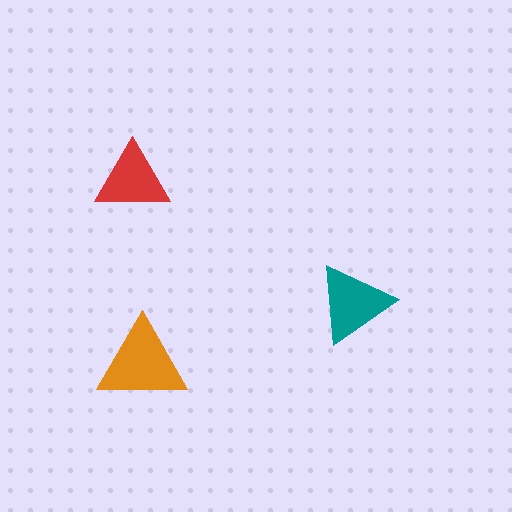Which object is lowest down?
The orange triangle is bottommost.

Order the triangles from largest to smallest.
the orange one, the teal one, the red one.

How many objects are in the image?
There are 3 objects in the image.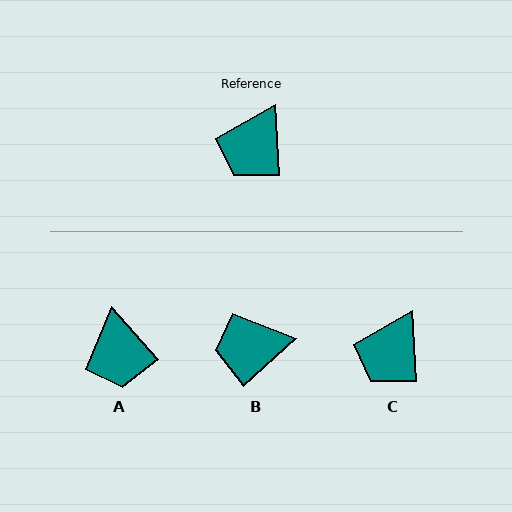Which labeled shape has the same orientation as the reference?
C.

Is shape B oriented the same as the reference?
No, it is off by about 51 degrees.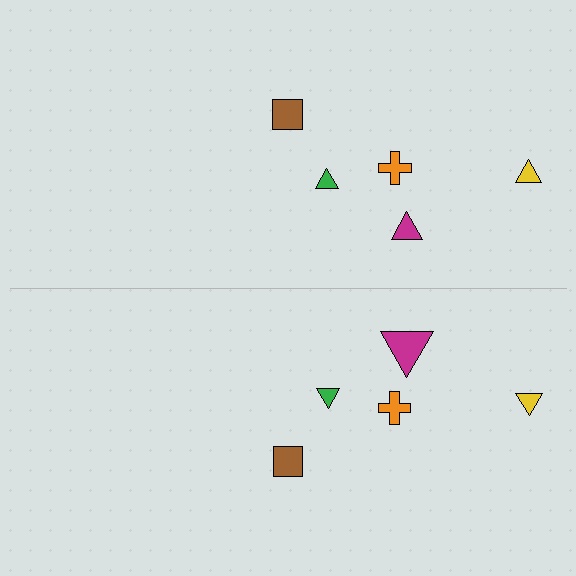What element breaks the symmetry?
The magenta triangle on the bottom side has a different size than its mirror counterpart.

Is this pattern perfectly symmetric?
No, the pattern is not perfectly symmetric. The magenta triangle on the bottom side has a different size than its mirror counterpart.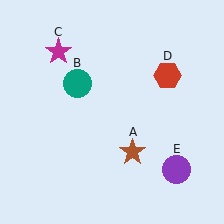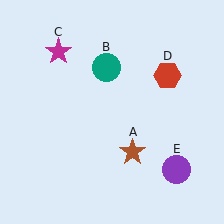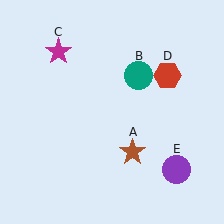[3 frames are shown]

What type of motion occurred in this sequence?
The teal circle (object B) rotated clockwise around the center of the scene.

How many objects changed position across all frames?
1 object changed position: teal circle (object B).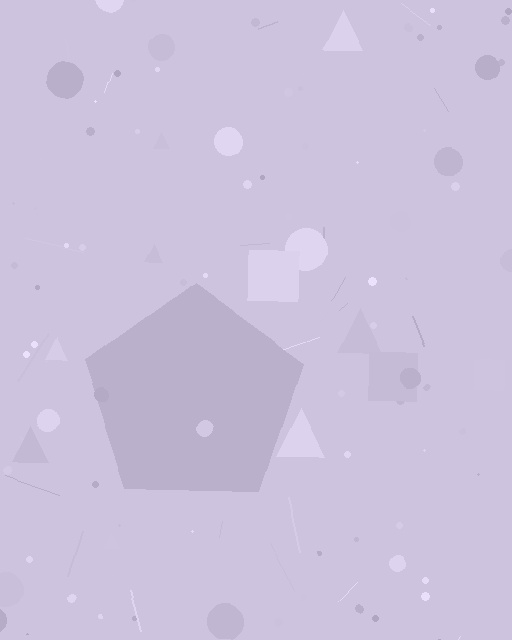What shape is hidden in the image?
A pentagon is hidden in the image.